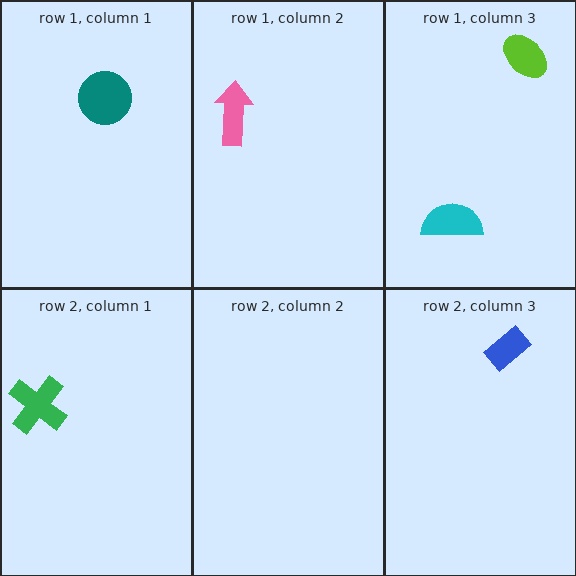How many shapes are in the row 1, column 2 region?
1.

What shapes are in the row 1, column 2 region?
The pink arrow.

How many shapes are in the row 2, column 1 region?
1.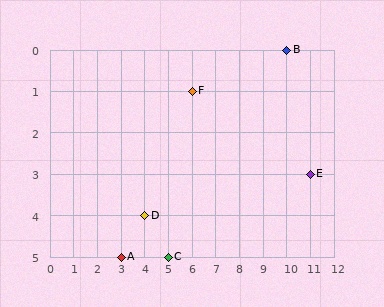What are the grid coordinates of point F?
Point F is at grid coordinates (6, 1).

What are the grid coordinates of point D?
Point D is at grid coordinates (4, 4).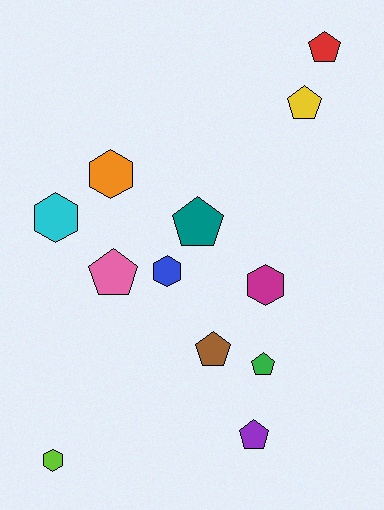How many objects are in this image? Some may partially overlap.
There are 12 objects.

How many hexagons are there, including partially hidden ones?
There are 5 hexagons.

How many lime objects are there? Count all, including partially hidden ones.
There is 1 lime object.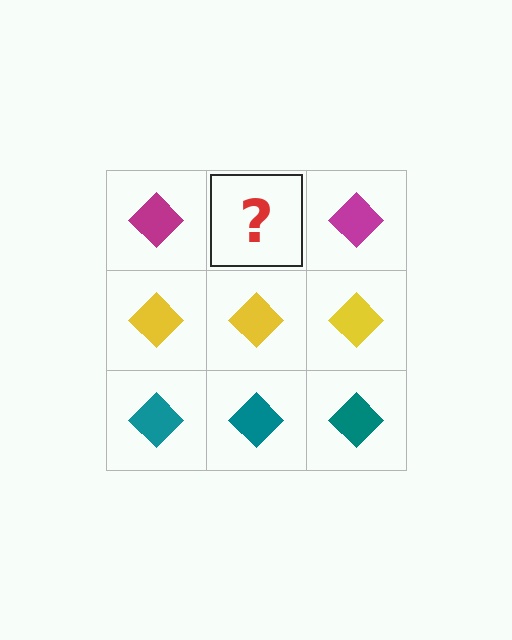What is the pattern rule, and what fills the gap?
The rule is that each row has a consistent color. The gap should be filled with a magenta diamond.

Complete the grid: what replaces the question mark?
The question mark should be replaced with a magenta diamond.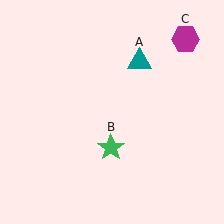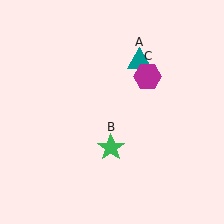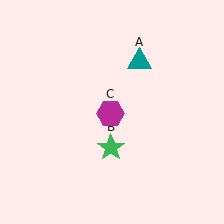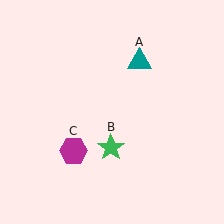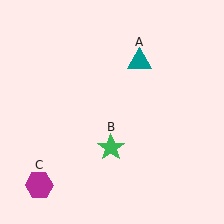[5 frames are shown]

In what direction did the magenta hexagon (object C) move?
The magenta hexagon (object C) moved down and to the left.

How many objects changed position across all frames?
1 object changed position: magenta hexagon (object C).